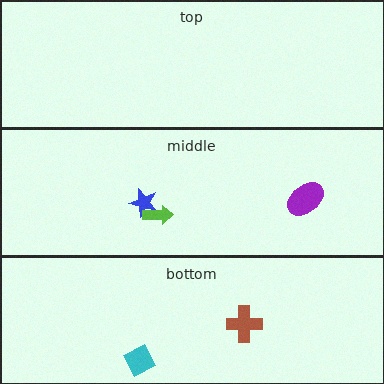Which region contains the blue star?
The middle region.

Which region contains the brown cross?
The bottom region.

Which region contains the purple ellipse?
The middle region.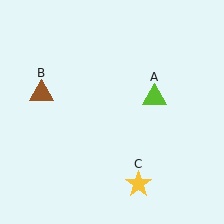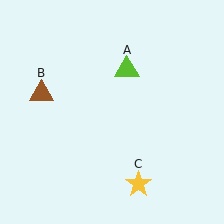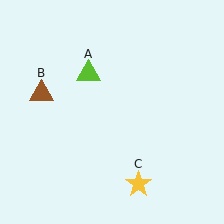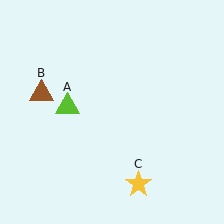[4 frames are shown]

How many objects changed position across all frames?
1 object changed position: lime triangle (object A).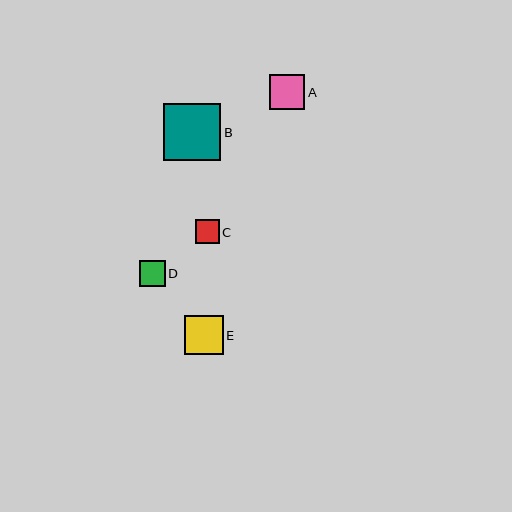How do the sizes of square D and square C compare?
Square D and square C are approximately the same size.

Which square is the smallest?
Square C is the smallest with a size of approximately 24 pixels.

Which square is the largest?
Square B is the largest with a size of approximately 57 pixels.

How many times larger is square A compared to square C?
Square A is approximately 1.5 times the size of square C.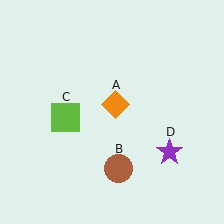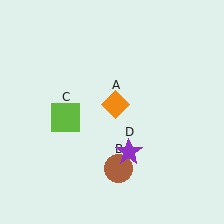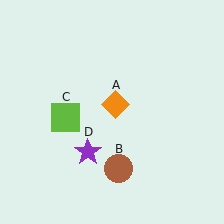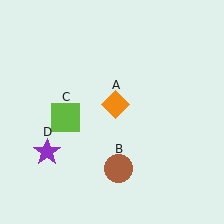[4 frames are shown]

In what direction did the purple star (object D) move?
The purple star (object D) moved left.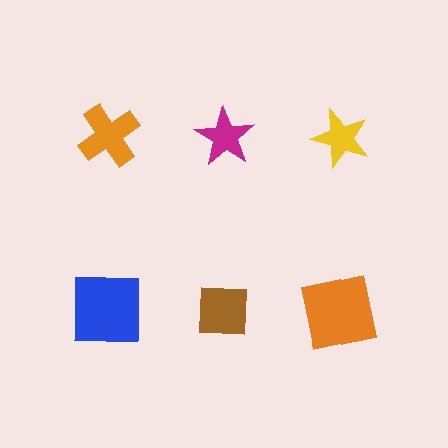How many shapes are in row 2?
3 shapes.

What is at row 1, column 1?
An orange cross.